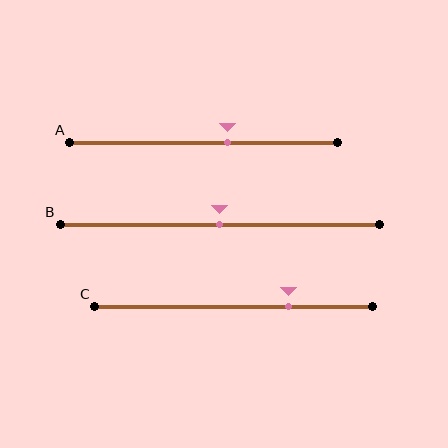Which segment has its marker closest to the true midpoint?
Segment B has its marker closest to the true midpoint.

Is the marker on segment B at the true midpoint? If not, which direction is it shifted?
Yes, the marker on segment B is at the true midpoint.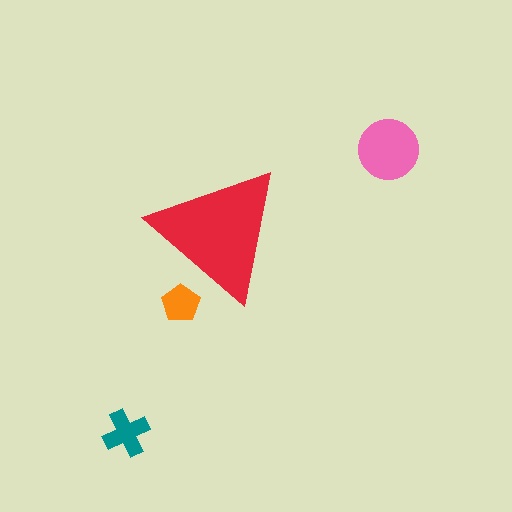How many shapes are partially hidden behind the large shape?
1 shape is partially hidden.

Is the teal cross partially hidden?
No, the teal cross is fully visible.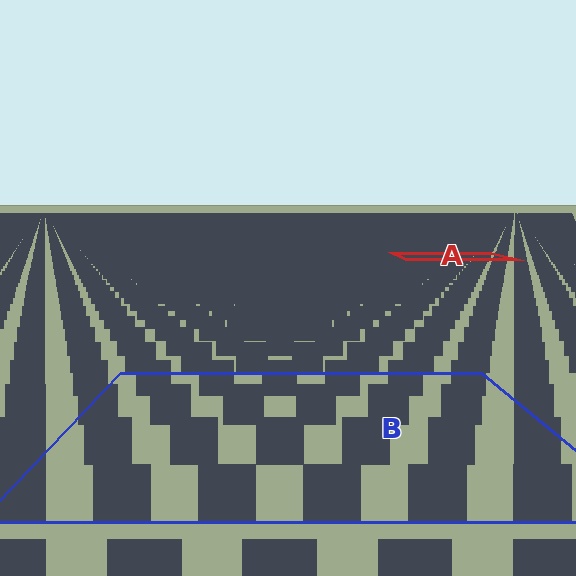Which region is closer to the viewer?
Region B is closer. The texture elements there are larger and more spread out.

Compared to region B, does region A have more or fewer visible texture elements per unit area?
Region A has more texture elements per unit area — they are packed more densely because it is farther away.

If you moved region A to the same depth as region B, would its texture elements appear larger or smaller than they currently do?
They would appear larger. At a closer depth, the same texture elements are projected at a bigger on-screen size.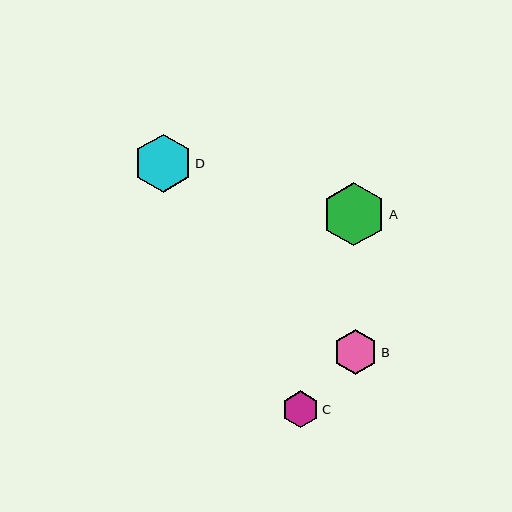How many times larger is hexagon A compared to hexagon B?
Hexagon A is approximately 1.4 times the size of hexagon B.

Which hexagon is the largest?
Hexagon A is the largest with a size of approximately 63 pixels.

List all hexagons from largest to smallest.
From largest to smallest: A, D, B, C.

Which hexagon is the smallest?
Hexagon C is the smallest with a size of approximately 37 pixels.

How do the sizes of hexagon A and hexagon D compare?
Hexagon A and hexagon D are approximately the same size.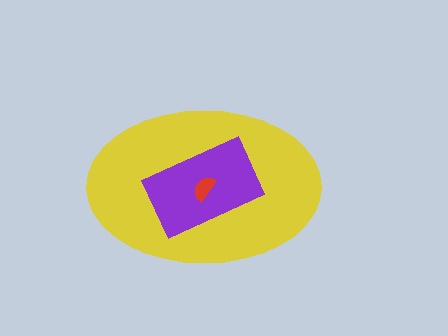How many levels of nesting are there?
3.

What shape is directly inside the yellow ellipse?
The purple rectangle.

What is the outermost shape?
The yellow ellipse.